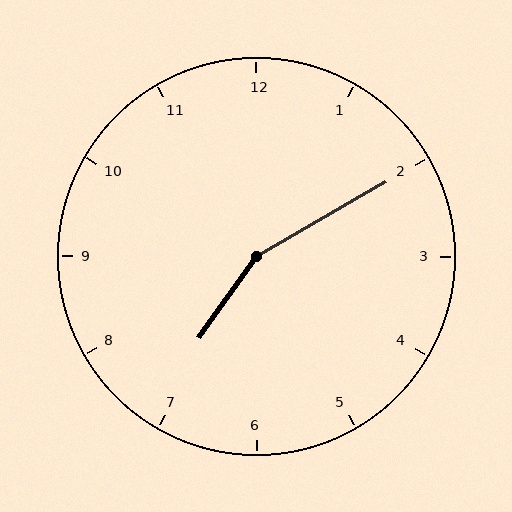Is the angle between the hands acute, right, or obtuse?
It is obtuse.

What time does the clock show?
7:10.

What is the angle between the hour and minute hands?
Approximately 155 degrees.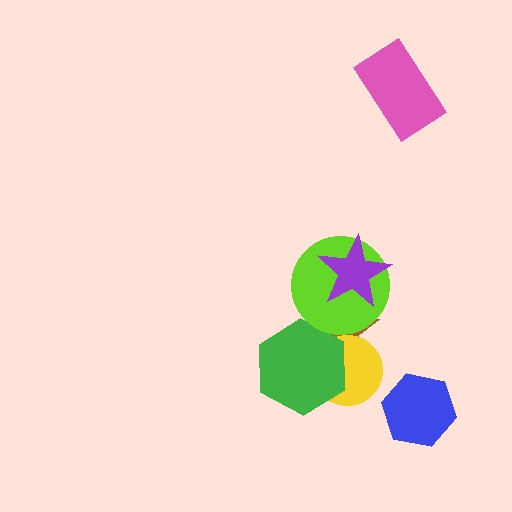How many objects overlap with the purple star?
2 objects overlap with the purple star.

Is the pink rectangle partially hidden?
No, no other shape covers it.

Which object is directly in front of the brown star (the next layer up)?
The yellow circle is directly in front of the brown star.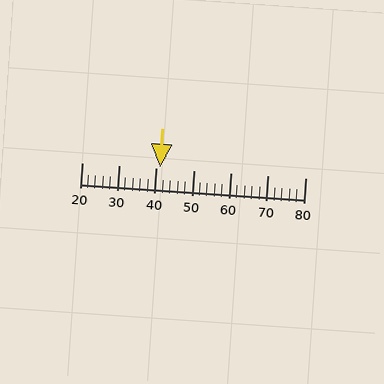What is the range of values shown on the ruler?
The ruler shows values from 20 to 80.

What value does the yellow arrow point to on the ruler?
The yellow arrow points to approximately 41.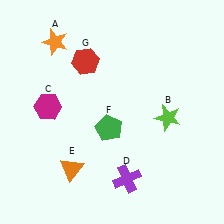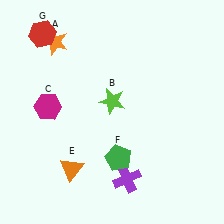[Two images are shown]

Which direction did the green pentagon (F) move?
The green pentagon (F) moved down.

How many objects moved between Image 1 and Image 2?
3 objects moved between the two images.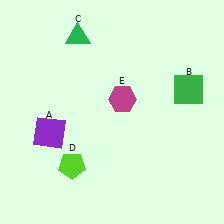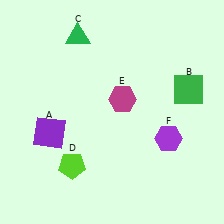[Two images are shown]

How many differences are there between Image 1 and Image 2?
There is 1 difference between the two images.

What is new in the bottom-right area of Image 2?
A purple hexagon (F) was added in the bottom-right area of Image 2.